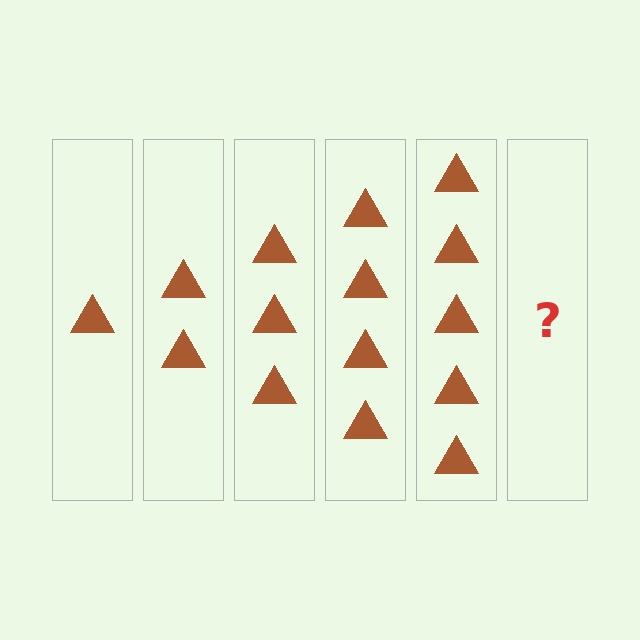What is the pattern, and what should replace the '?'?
The pattern is that each step adds one more triangle. The '?' should be 6 triangles.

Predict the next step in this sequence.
The next step is 6 triangles.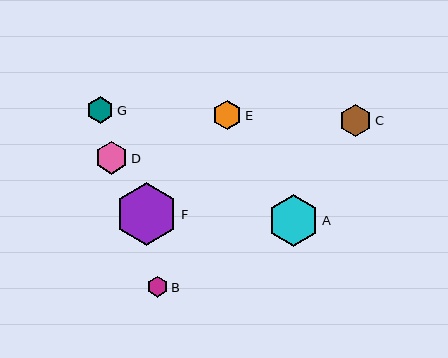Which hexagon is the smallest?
Hexagon B is the smallest with a size of approximately 21 pixels.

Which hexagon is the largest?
Hexagon F is the largest with a size of approximately 62 pixels.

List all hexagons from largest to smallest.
From largest to smallest: F, A, D, C, E, G, B.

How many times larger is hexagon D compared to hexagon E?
Hexagon D is approximately 1.1 times the size of hexagon E.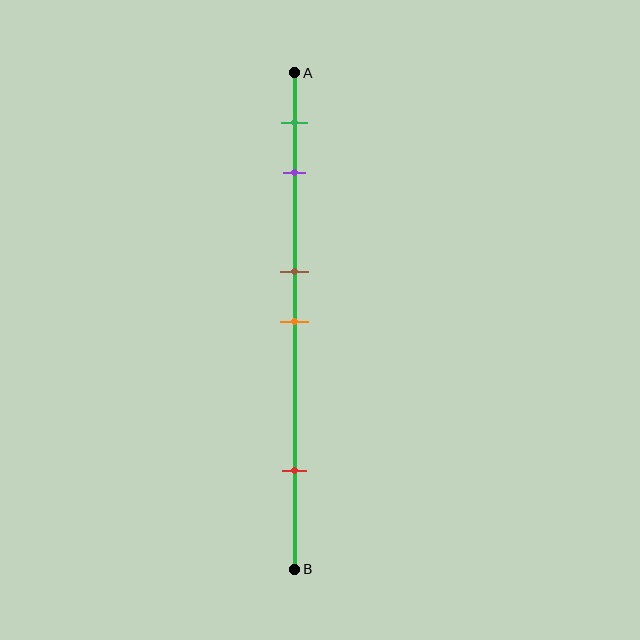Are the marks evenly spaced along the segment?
No, the marks are not evenly spaced.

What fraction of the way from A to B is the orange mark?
The orange mark is approximately 50% (0.5) of the way from A to B.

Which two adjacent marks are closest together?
The brown and orange marks are the closest adjacent pair.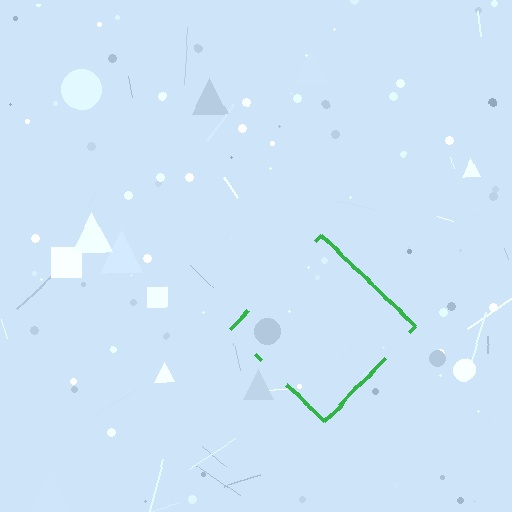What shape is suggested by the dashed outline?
The dashed outline suggests a diamond.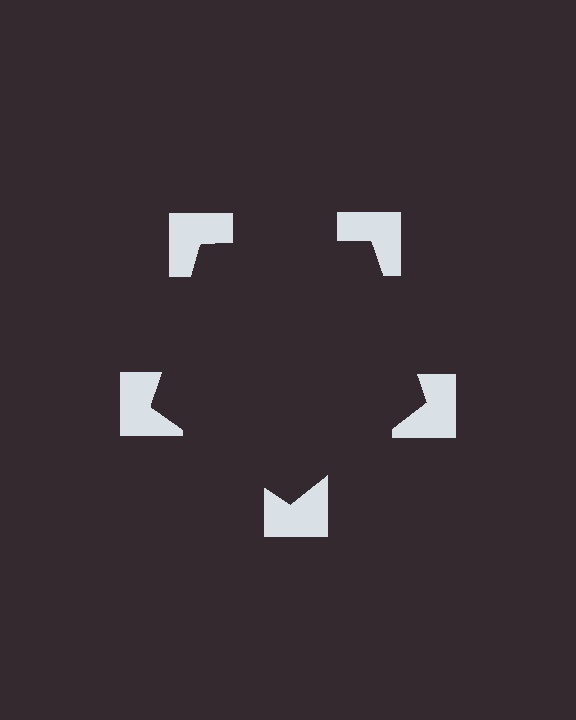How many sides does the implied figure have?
5 sides.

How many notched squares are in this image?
There are 5 — one at each vertex of the illusory pentagon.